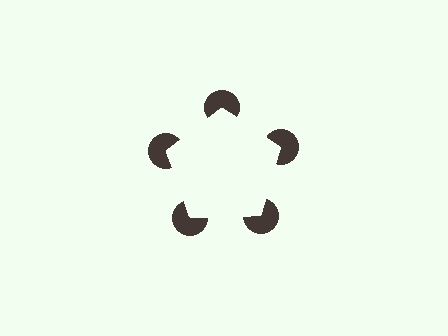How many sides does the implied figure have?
5 sides.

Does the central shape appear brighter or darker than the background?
It typically appears slightly brighter than the background, even though no actual brightness change is drawn.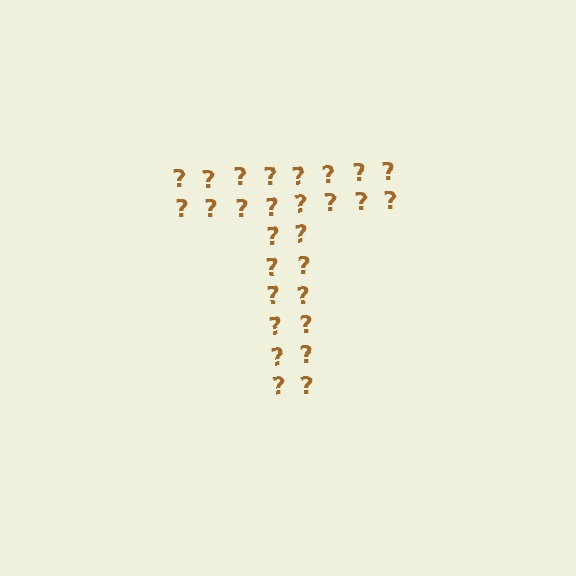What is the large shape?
The large shape is the letter T.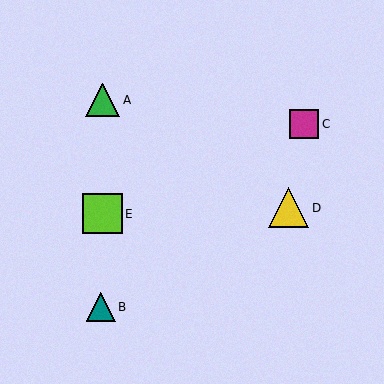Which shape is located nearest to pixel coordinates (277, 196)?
The yellow triangle (labeled D) at (289, 208) is nearest to that location.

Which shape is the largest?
The yellow triangle (labeled D) is the largest.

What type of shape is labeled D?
Shape D is a yellow triangle.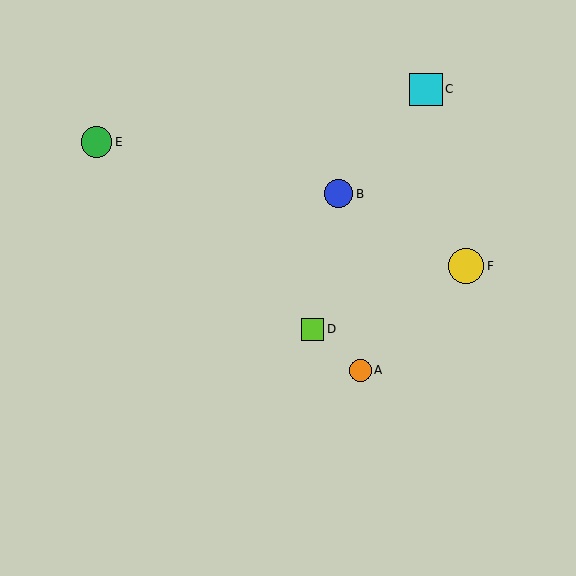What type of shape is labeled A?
Shape A is an orange circle.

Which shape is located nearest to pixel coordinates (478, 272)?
The yellow circle (labeled F) at (466, 266) is nearest to that location.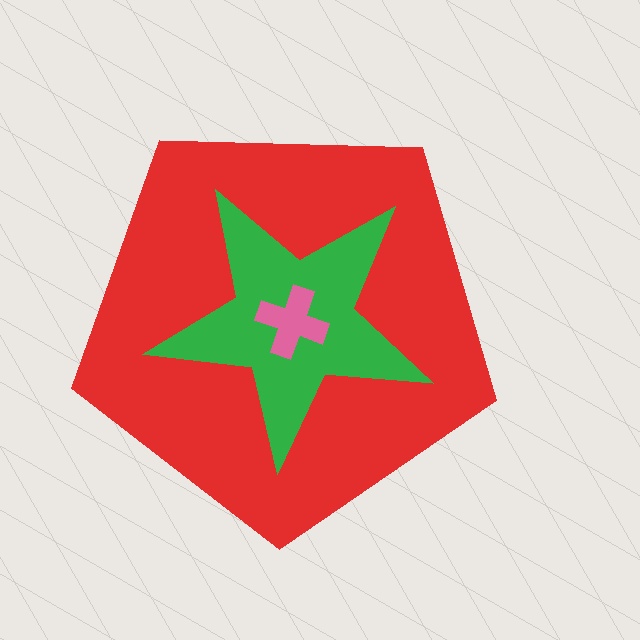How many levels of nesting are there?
3.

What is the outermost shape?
The red pentagon.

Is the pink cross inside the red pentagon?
Yes.